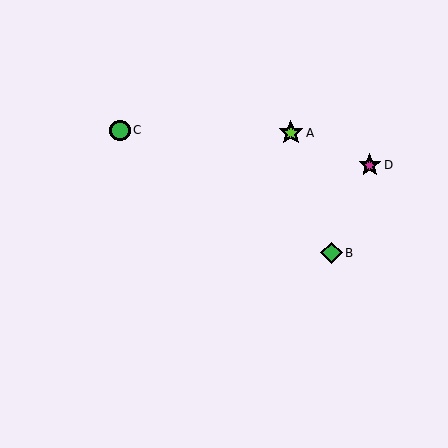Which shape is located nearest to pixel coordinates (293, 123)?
The lime star (labeled A) at (291, 133) is nearest to that location.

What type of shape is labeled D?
Shape D is a magenta star.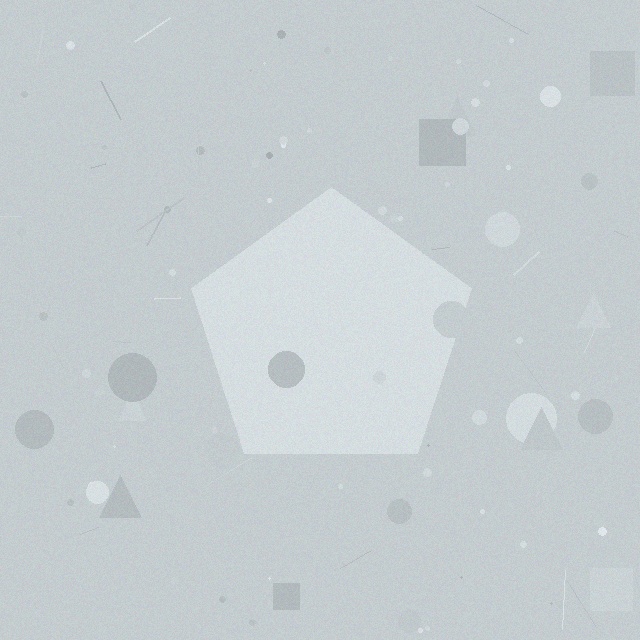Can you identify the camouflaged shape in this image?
The camouflaged shape is a pentagon.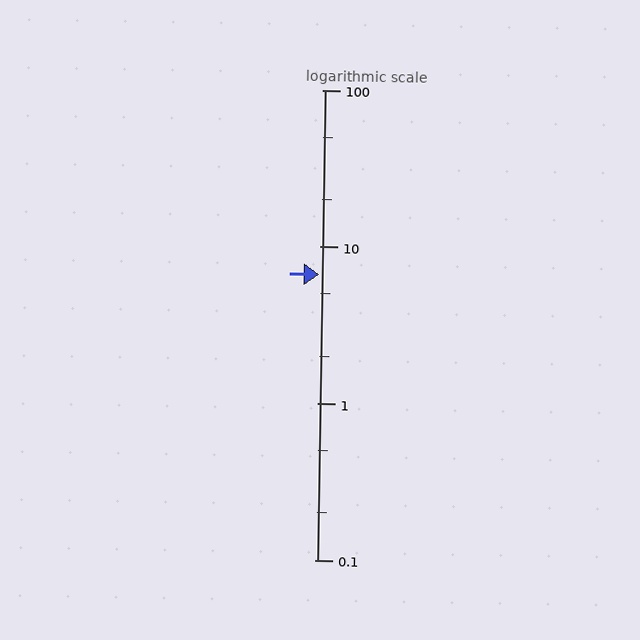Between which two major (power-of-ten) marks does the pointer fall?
The pointer is between 1 and 10.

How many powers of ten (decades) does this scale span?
The scale spans 3 decades, from 0.1 to 100.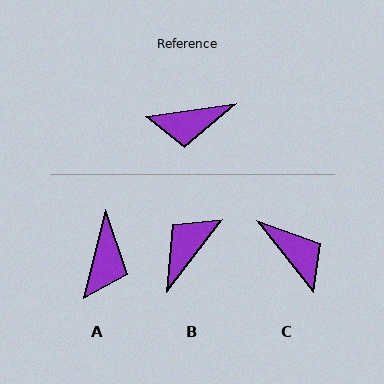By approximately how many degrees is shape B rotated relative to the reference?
Approximately 135 degrees clockwise.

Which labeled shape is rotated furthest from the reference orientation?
B, about 135 degrees away.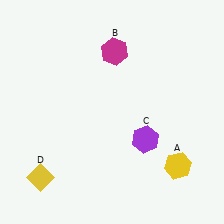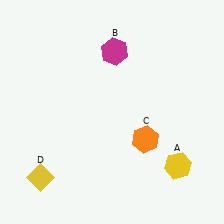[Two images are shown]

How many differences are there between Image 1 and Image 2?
There is 1 difference between the two images.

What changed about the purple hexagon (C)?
In Image 1, C is purple. In Image 2, it changed to orange.